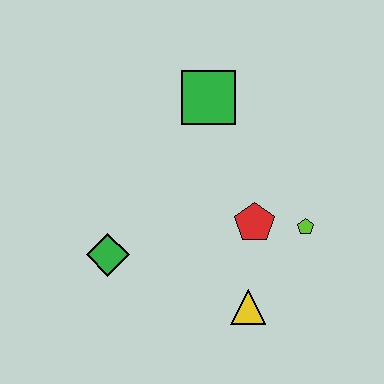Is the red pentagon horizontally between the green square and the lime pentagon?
Yes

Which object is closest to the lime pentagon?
The red pentagon is closest to the lime pentagon.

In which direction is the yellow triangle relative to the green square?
The yellow triangle is below the green square.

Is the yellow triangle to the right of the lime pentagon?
No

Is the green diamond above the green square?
No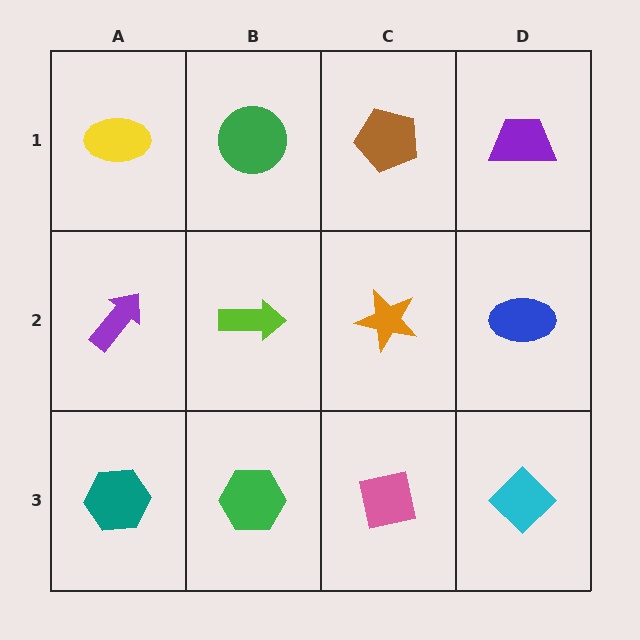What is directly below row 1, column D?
A blue ellipse.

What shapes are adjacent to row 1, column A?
A purple arrow (row 2, column A), a green circle (row 1, column B).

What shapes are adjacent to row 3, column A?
A purple arrow (row 2, column A), a green hexagon (row 3, column B).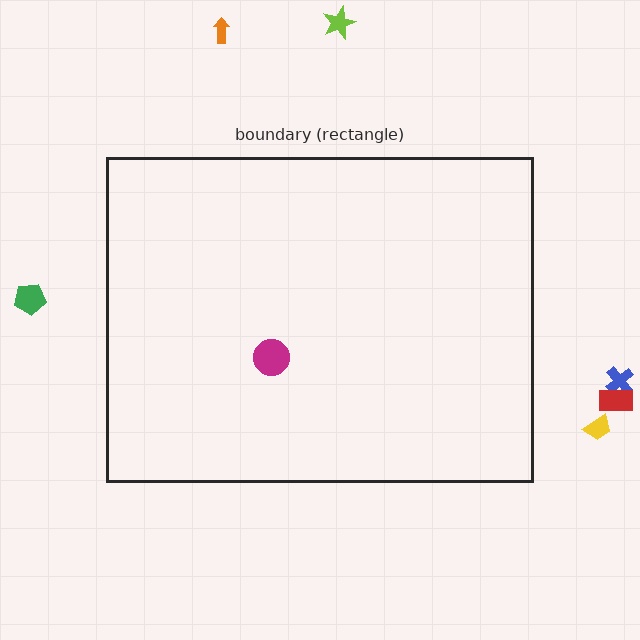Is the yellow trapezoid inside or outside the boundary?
Outside.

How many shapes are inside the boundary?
1 inside, 6 outside.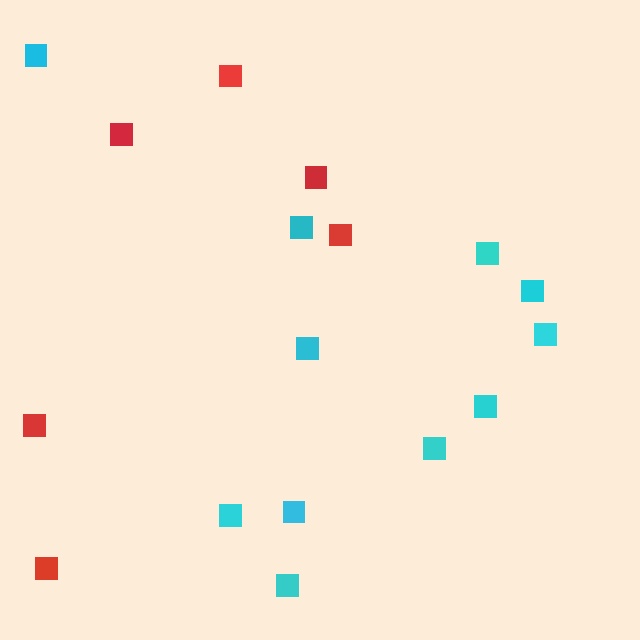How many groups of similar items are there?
There are 2 groups: one group of cyan squares (11) and one group of red squares (6).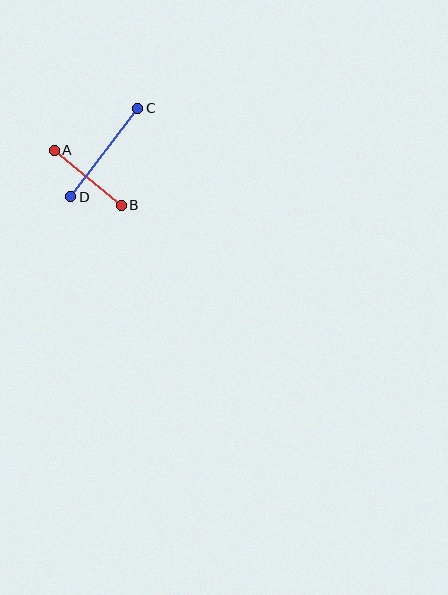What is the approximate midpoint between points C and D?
The midpoint is at approximately (104, 152) pixels.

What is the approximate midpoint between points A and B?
The midpoint is at approximately (88, 178) pixels.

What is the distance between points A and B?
The distance is approximately 87 pixels.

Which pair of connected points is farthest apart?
Points C and D are farthest apart.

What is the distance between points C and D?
The distance is approximately 111 pixels.